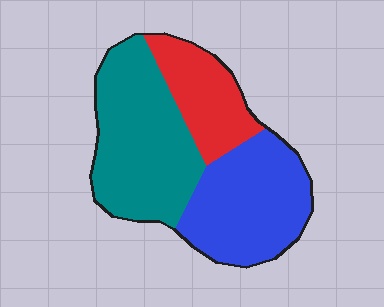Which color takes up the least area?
Red, at roughly 20%.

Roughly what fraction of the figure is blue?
Blue covers roughly 35% of the figure.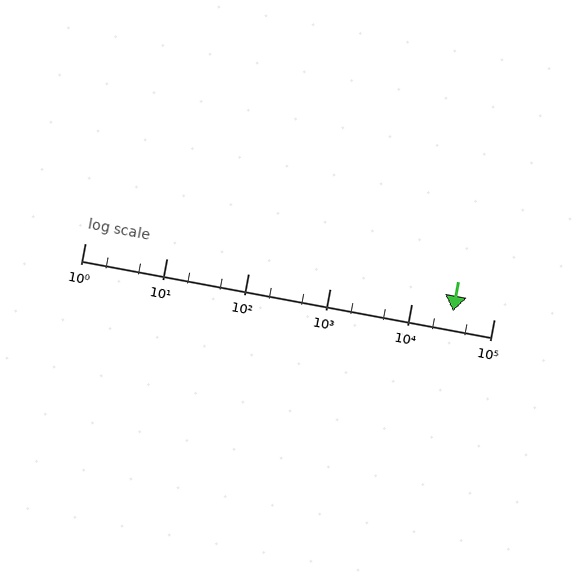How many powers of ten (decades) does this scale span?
The scale spans 5 decades, from 1 to 100000.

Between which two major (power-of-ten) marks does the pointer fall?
The pointer is between 10000 and 100000.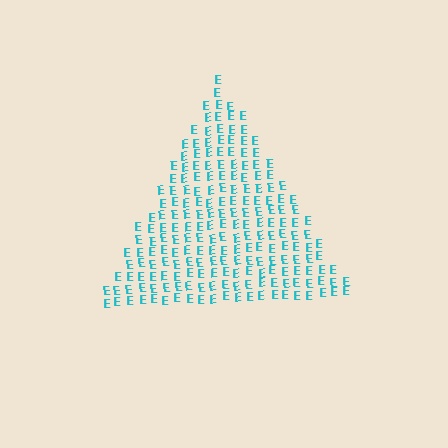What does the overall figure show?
The overall figure shows a triangle.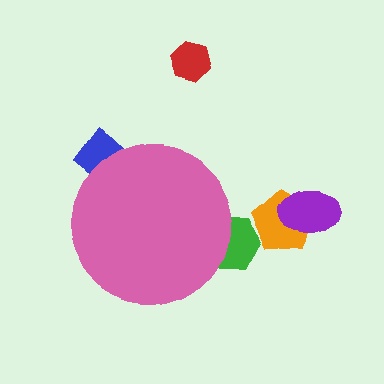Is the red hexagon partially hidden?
No, the red hexagon is fully visible.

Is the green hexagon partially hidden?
Yes, the green hexagon is partially hidden behind the pink circle.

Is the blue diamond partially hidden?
Yes, the blue diamond is partially hidden behind the pink circle.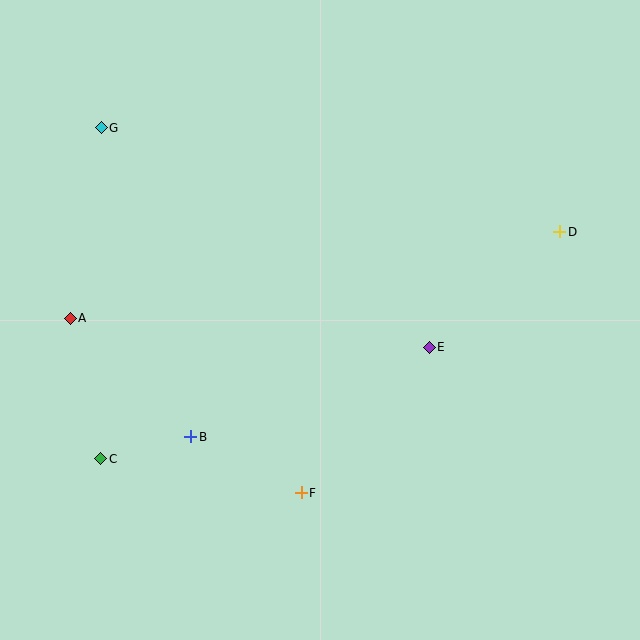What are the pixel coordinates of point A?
Point A is at (70, 318).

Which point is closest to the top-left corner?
Point G is closest to the top-left corner.